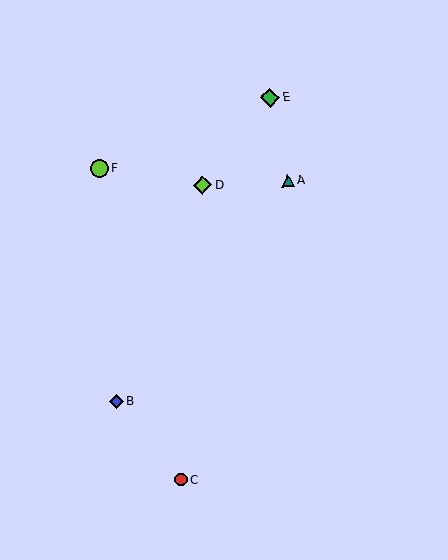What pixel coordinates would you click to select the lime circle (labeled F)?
Click at (100, 168) to select the lime circle F.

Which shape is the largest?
The green diamond (labeled E) is the largest.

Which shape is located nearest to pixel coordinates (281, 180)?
The teal triangle (labeled A) at (288, 181) is nearest to that location.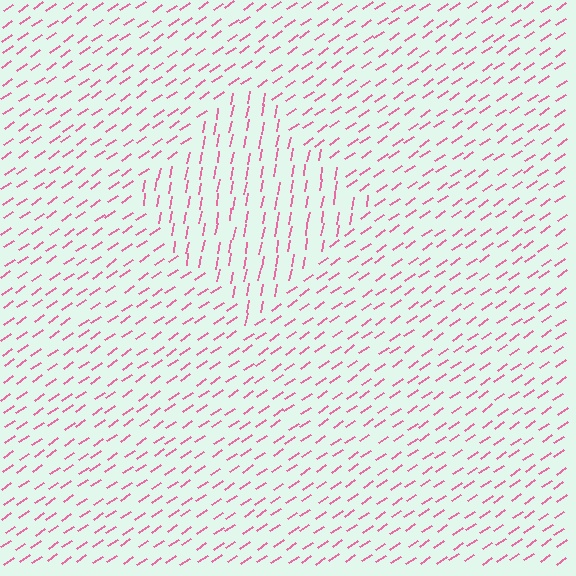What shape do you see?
I see a diamond.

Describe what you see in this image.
The image is filled with small pink line segments. A diamond region in the image has lines oriented differently from the surrounding lines, creating a visible texture boundary.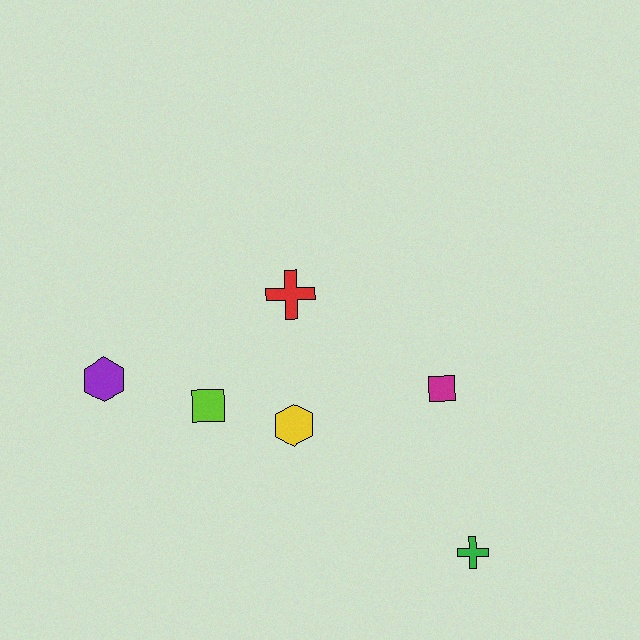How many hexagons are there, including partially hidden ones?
There are 2 hexagons.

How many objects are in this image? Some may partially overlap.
There are 6 objects.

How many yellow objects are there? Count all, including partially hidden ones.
There is 1 yellow object.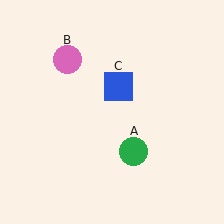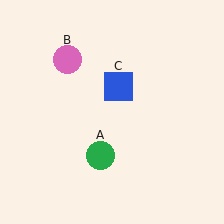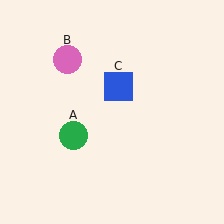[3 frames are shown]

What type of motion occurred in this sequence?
The green circle (object A) rotated clockwise around the center of the scene.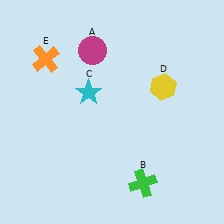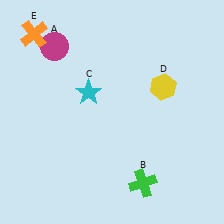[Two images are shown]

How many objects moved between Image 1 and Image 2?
2 objects moved between the two images.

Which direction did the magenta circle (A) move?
The magenta circle (A) moved left.